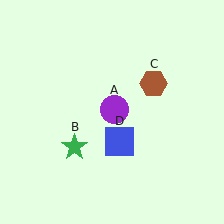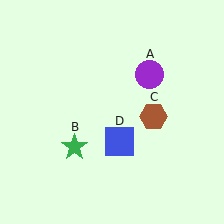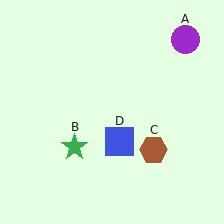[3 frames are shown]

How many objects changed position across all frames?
2 objects changed position: purple circle (object A), brown hexagon (object C).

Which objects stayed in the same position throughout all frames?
Green star (object B) and blue square (object D) remained stationary.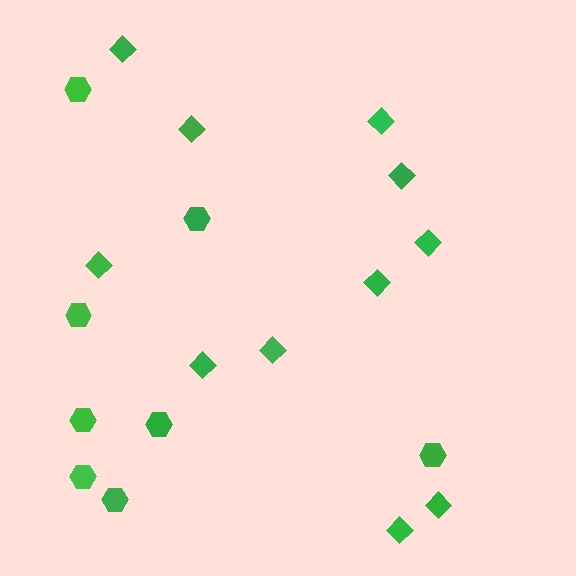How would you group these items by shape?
There are 2 groups: one group of diamonds (11) and one group of hexagons (8).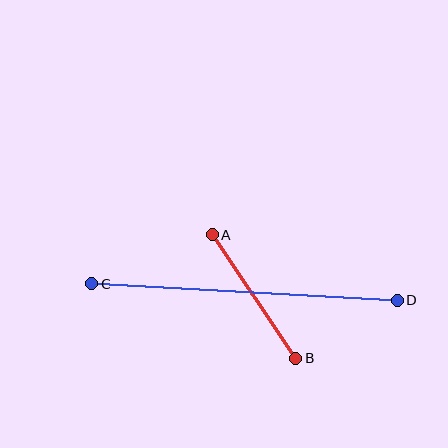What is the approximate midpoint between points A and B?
The midpoint is at approximately (254, 297) pixels.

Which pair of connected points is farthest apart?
Points C and D are farthest apart.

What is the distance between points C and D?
The distance is approximately 306 pixels.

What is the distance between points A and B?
The distance is approximately 149 pixels.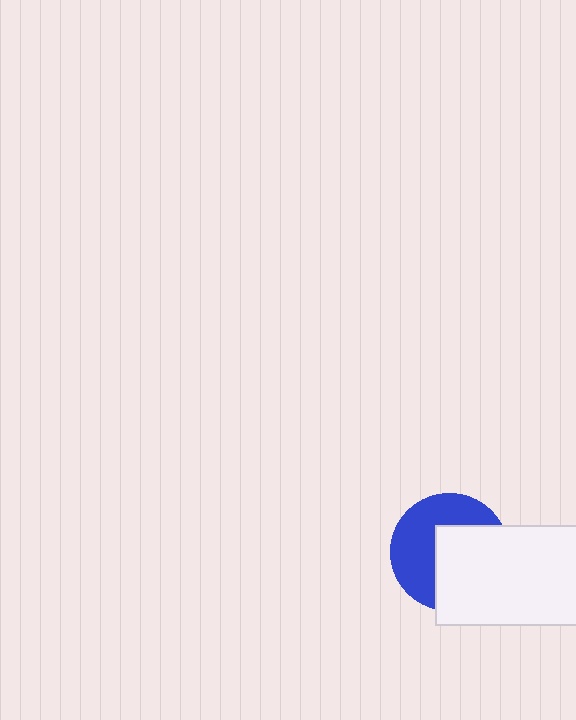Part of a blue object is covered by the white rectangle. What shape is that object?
It is a circle.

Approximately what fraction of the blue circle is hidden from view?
Roughly 50% of the blue circle is hidden behind the white rectangle.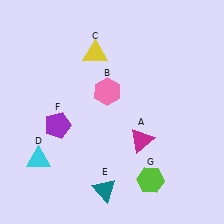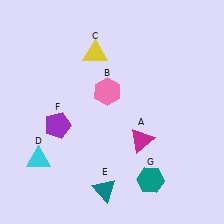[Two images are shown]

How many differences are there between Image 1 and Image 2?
There is 1 difference between the two images.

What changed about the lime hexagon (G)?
In Image 1, G is lime. In Image 2, it changed to teal.